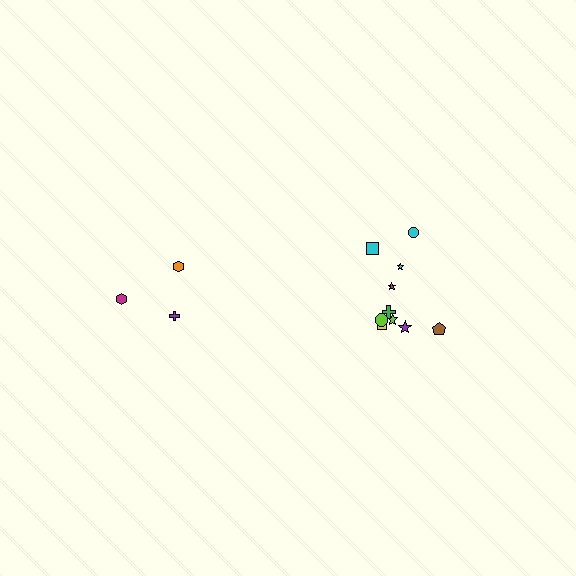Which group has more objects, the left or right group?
The right group.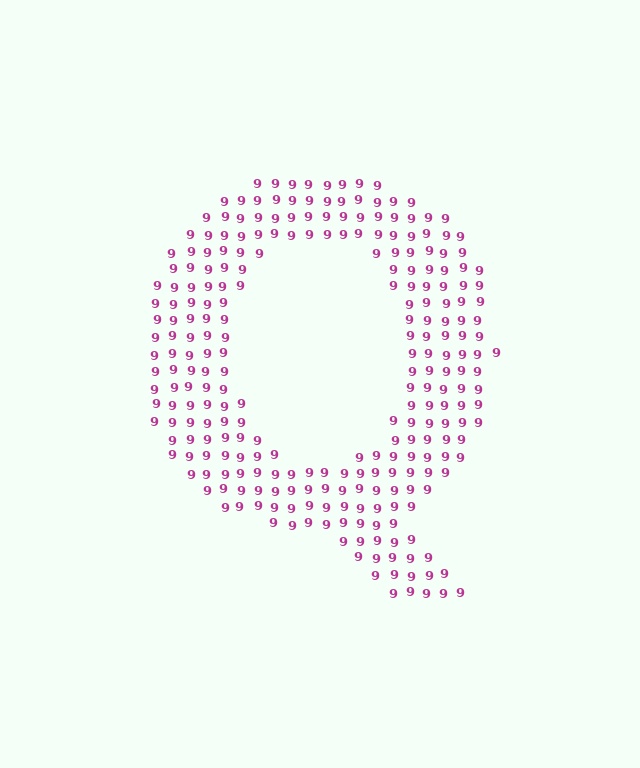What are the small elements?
The small elements are digit 9's.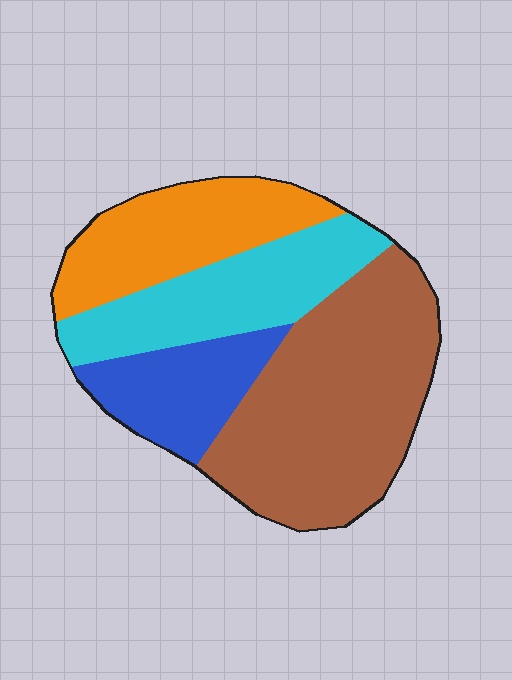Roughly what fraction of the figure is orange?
Orange covers about 20% of the figure.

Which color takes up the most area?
Brown, at roughly 40%.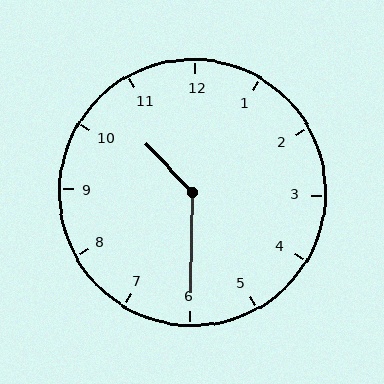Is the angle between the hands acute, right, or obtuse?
It is obtuse.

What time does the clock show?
10:30.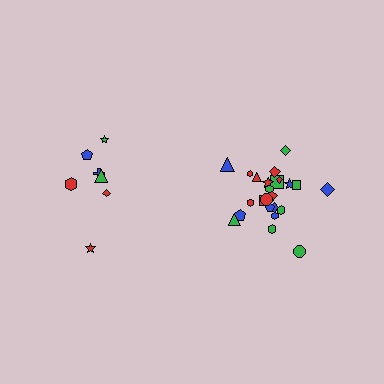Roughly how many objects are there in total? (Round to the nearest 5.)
Roughly 30 objects in total.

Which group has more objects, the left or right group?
The right group.